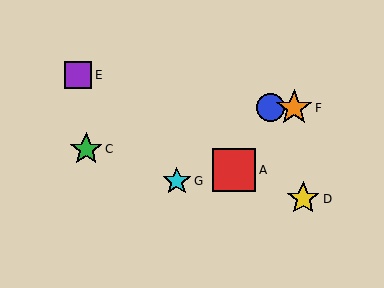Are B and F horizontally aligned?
Yes, both are at y≈108.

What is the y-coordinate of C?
Object C is at y≈149.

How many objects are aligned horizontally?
2 objects (B, F) are aligned horizontally.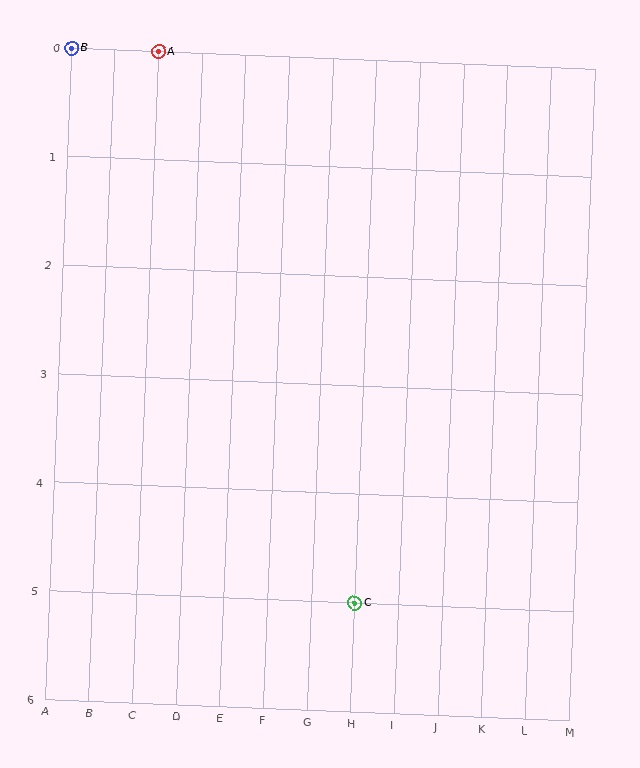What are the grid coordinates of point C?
Point C is at grid coordinates (H, 5).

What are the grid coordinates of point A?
Point A is at grid coordinates (C, 0).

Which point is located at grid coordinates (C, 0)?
Point A is at (C, 0).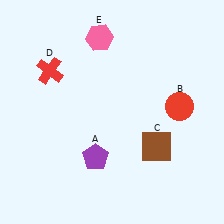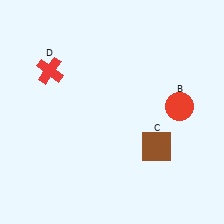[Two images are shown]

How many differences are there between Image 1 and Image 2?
There are 2 differences between the two images.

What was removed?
The purple pentagon (A), the pink hexagon (E) were removed in Image 2.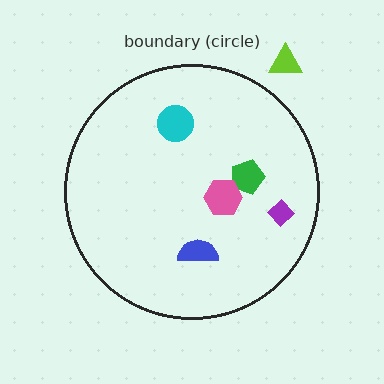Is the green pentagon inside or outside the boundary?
Inside.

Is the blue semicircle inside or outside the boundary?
Inside.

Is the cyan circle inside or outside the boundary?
Inside.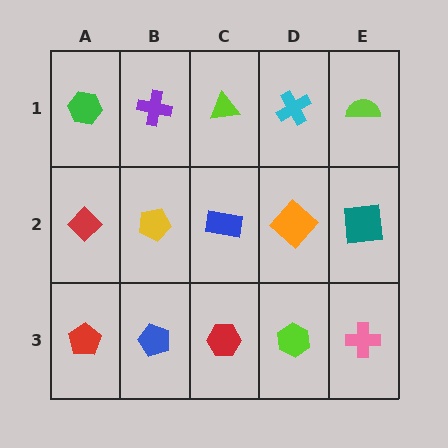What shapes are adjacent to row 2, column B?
A purple cross (row 1, column B), a blue pentagon (row 3, column B), a red diamond (row 2, column A), a blue rectangle (row 2, column C).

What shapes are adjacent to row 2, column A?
A green hexagon (row 1, column A), a red pentagon (row 3, column A), a yellow pentagon (row 2, column B).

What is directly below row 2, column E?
A pink cross.